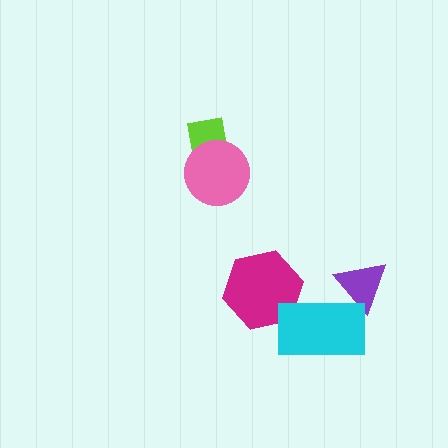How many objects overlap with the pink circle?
1 object overlaps with the pink circle.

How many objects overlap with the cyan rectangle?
2 objects overlap with the cyan rectangle.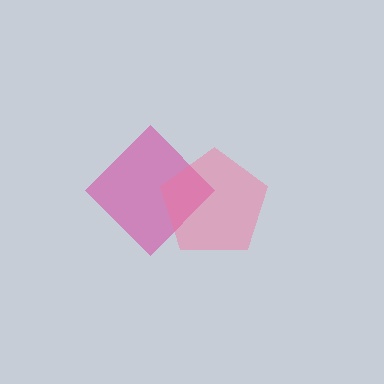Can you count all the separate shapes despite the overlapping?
Yes, there are 2 separate shapes.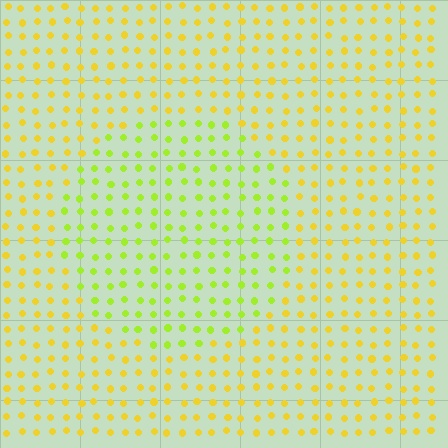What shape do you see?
I see a circle.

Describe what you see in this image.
The image is filled with small yellow elements in a uniform arrangement. A circle-shaped region is visible where the elements are tinted to a slightly different hue, forming a subtle color boundary.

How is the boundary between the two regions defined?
The boundary is defined purely by a slight shift in hue (about 33 degrees). Spacing, size, and orientation are identical on both sides.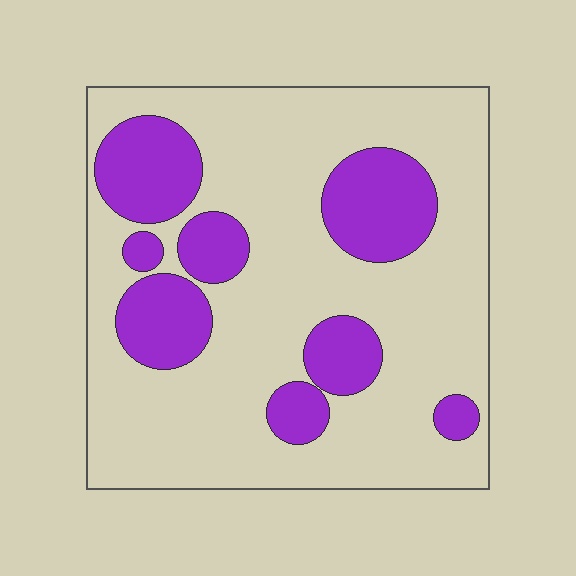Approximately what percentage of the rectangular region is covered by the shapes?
Approximately 25%.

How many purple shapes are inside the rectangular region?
8.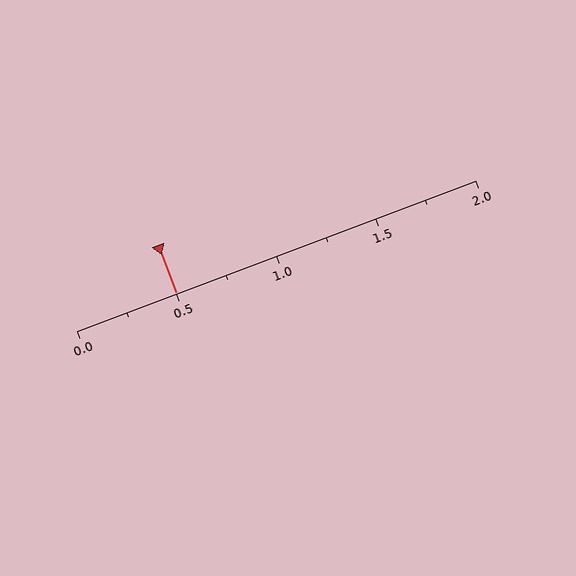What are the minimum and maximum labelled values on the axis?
The axis runs from 0.0 to 2.0.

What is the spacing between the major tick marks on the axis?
The major ticks are spaced 0.5 apart.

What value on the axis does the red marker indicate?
The marker indicates approximately 0.5.